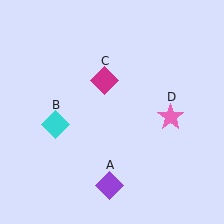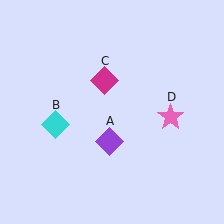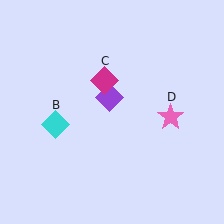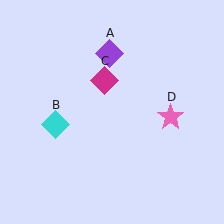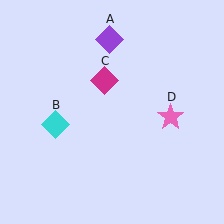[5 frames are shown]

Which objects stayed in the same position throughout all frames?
Cyan diamond (object B) and magenta diamond (object C) and pink star (object D) remained stationary.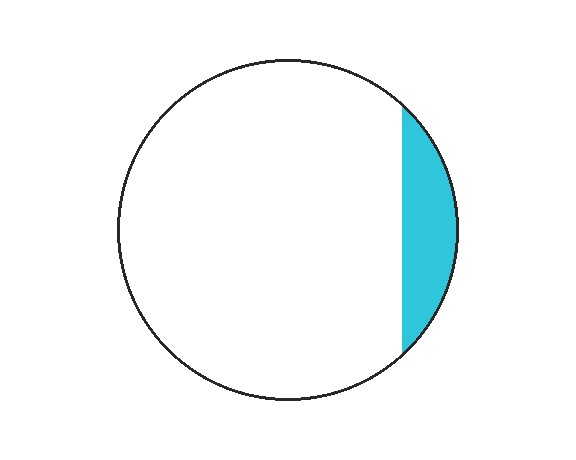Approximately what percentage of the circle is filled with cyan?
Approximately 10%.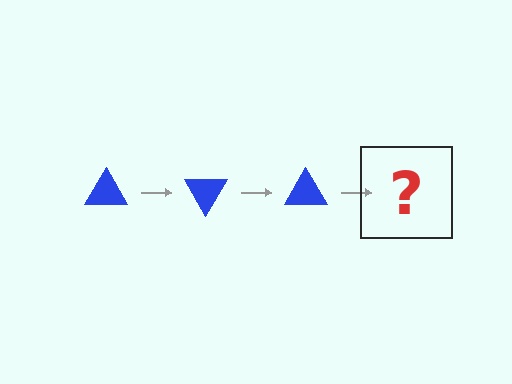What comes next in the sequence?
The next element should be a blue triangle rotated 180 degrees.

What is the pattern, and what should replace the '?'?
The pattern is that the triangle rotates 60 degrees each step. The '?' should be a blue triangle rotated 180 degrees.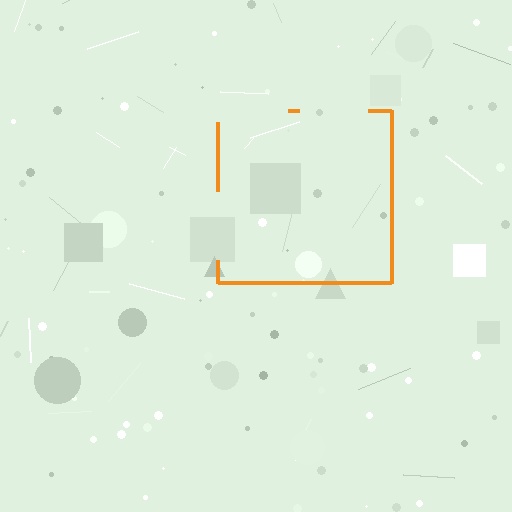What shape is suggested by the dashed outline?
The dashed outline suggests a square.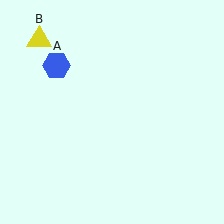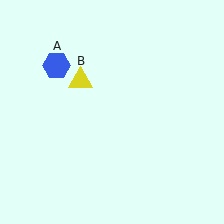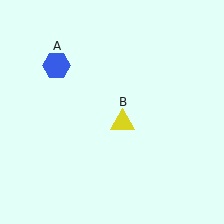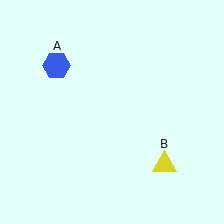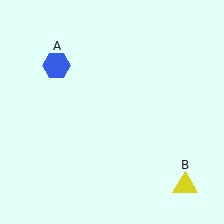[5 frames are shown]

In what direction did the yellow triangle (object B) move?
The yellow triangle (object B) moved down and to the right.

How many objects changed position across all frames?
1 object changed position: yellow triangle (object B).